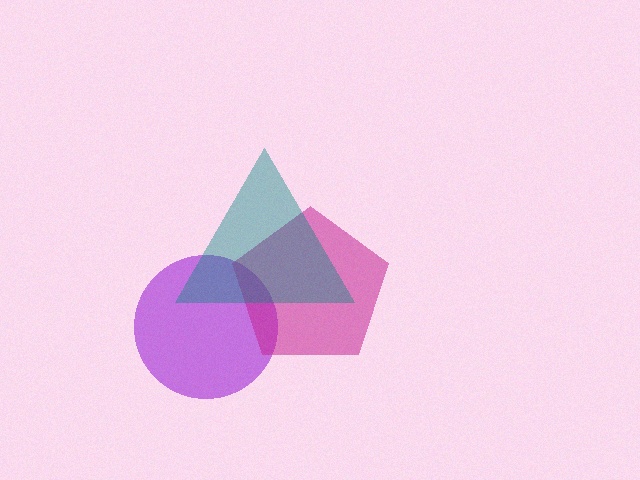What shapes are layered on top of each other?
The layered shapes are: a purple circle, a magenta pentagon, a teal triangle.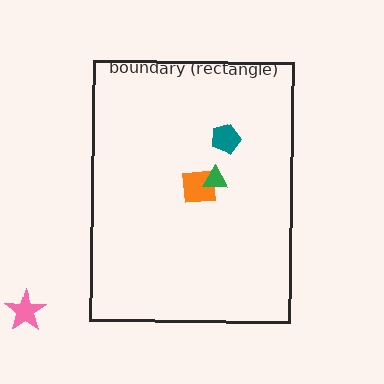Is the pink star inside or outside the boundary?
Outside.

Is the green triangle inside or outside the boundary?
Inside.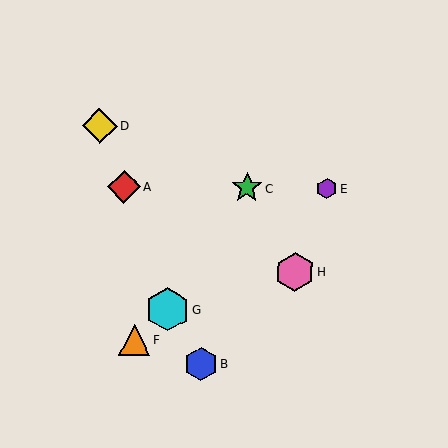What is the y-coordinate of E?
Object E is at y≈189.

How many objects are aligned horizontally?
3 objects (A, C, E) are aligned horizontally.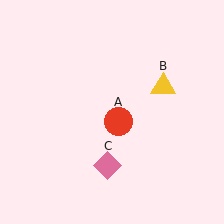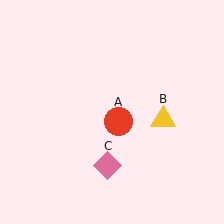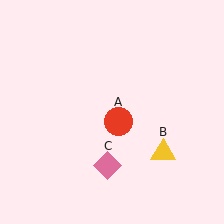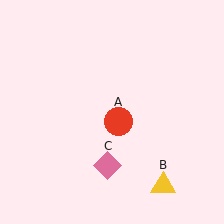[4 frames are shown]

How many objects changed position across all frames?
1 object changed position: yellow triangle (object B).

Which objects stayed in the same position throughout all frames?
Red circle (object A) and pink diamond (object C) remained stationary.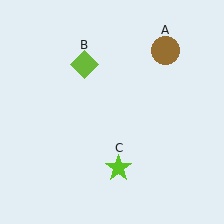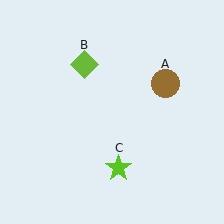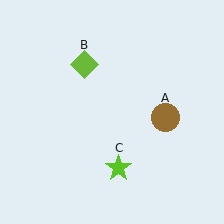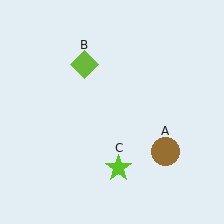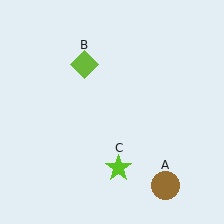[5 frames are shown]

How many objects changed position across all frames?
1 object changed position: brown circle (object A).